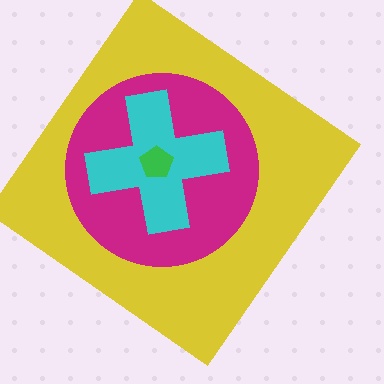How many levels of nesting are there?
4.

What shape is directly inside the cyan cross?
The green pentagon.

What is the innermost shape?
The green pentagon.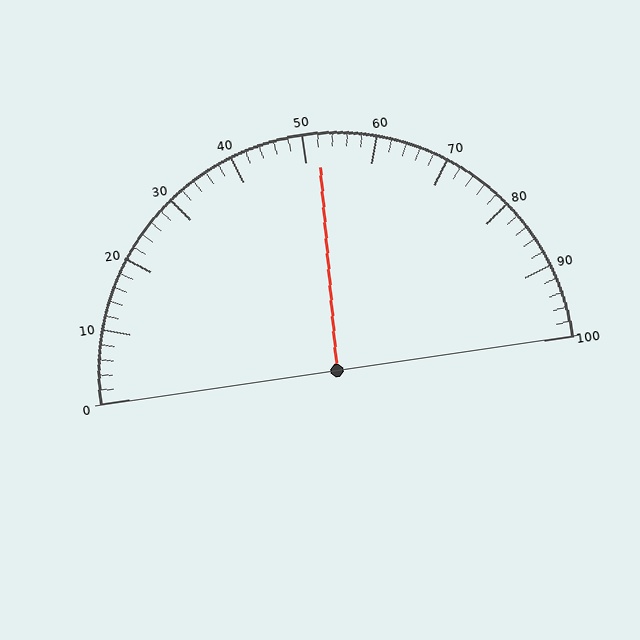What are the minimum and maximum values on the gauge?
The gauge ranges from 0 to 100.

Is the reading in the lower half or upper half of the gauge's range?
The reading is in the upper half of the range (0 to 100).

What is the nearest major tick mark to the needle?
The nearest major tick mark is 50.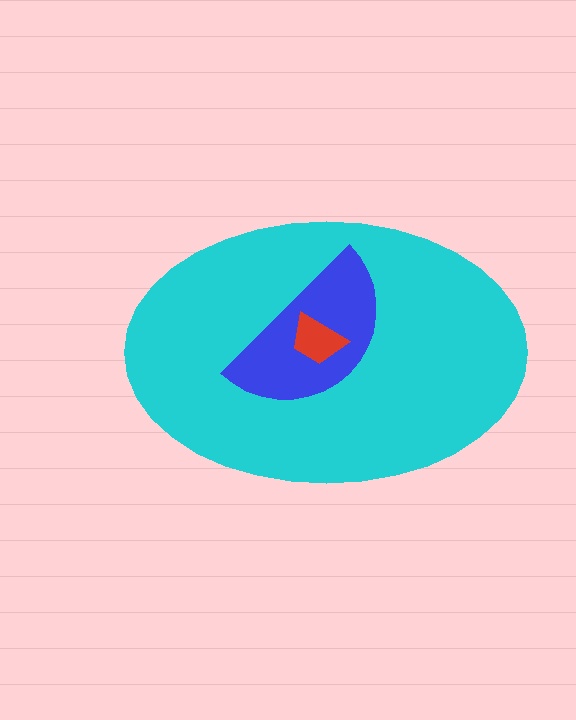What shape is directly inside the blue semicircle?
The red trapezoid.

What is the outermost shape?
The cyan ellipse.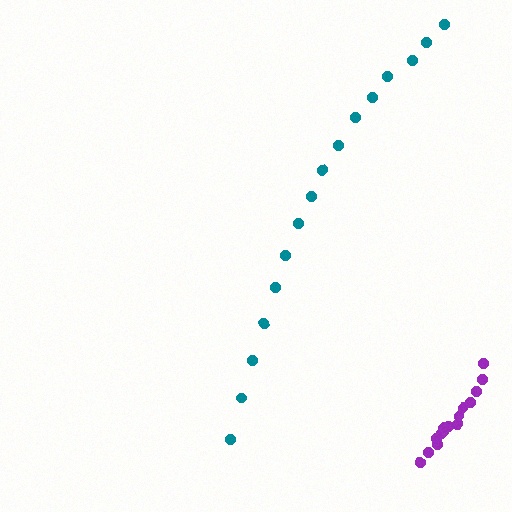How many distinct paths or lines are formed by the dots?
There are 2 distinct paths.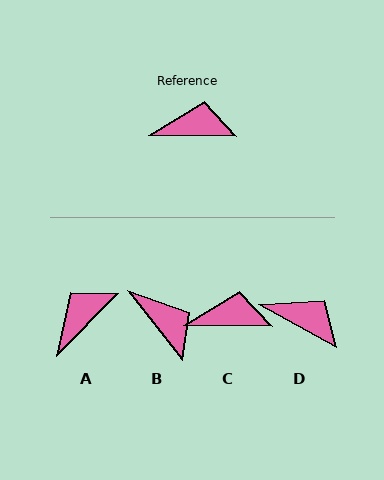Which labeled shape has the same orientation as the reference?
C.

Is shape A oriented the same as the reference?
No, it is off by about 46 degrees.